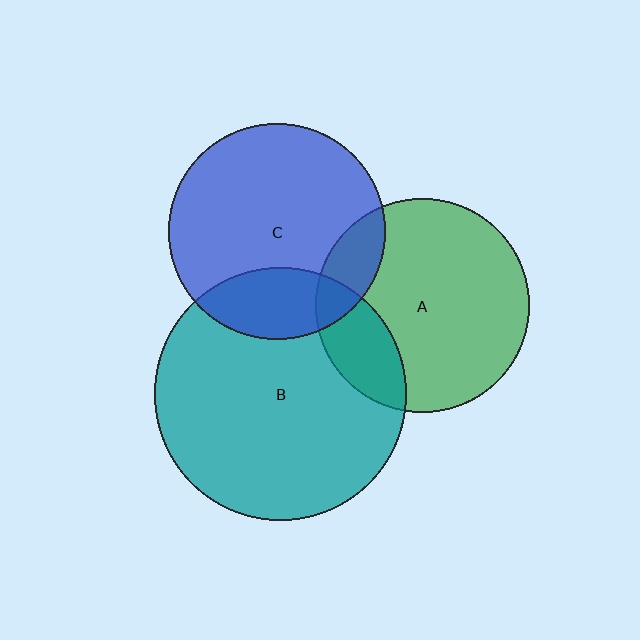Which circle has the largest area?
Circle B (teal).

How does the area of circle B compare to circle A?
Approximately 1.4 times.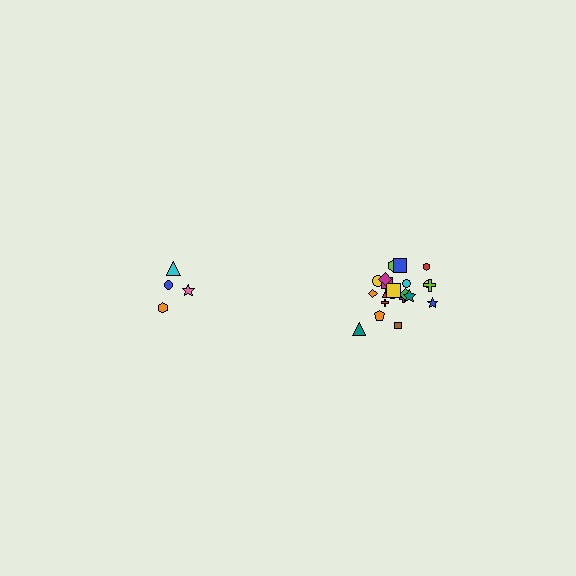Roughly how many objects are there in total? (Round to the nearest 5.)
Roughly 25 objects in total.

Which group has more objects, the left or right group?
The right group.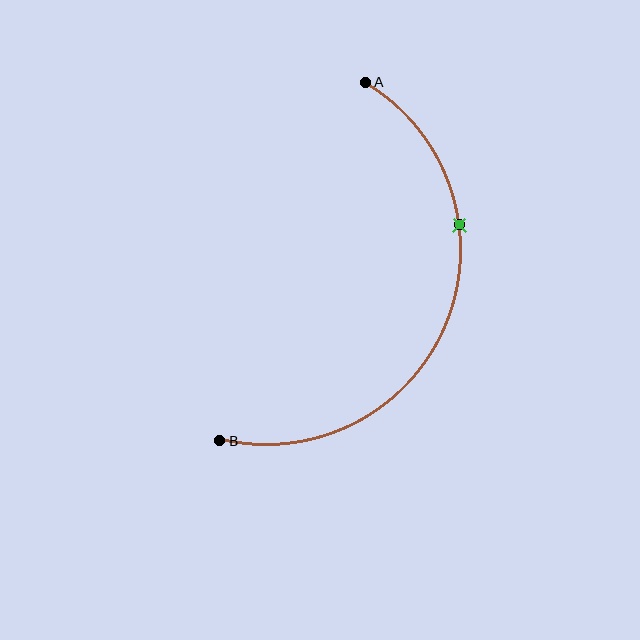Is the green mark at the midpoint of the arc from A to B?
No. The green mark lies on the arc but is closer to endpoint A. The arc midpoint would be at the point on the curve equidistant along the arc from both A and B.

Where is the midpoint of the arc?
The arc midpoint is the point on the curve farthest from the straight line joining A and B. It sits to the right of that line.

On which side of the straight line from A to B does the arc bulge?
The arc bulges to the right of the straight line connecting A and B.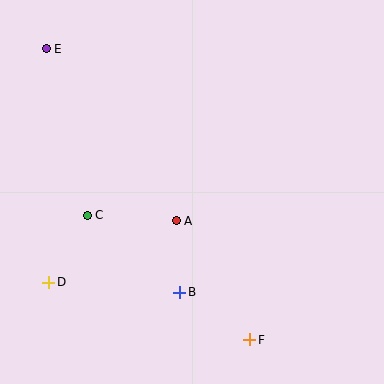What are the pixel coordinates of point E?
Point E is at (46, 49).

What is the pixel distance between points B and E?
The distance between B and E is 278 pixels.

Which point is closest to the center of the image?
Point A at (176, 221) is closest to the center.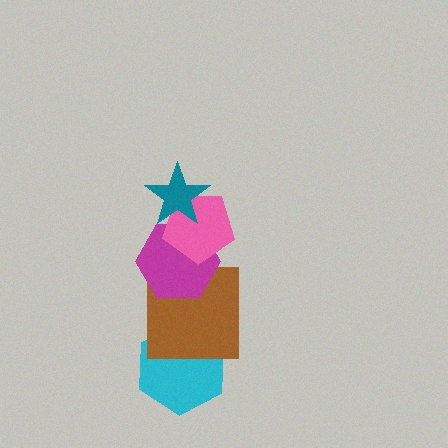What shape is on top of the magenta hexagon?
The pink pentagon is on top of the magenta hexagon.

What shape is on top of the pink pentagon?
The teal star is on top of the pink pentagon.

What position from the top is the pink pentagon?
The pink pentagon is 2nd from the top.